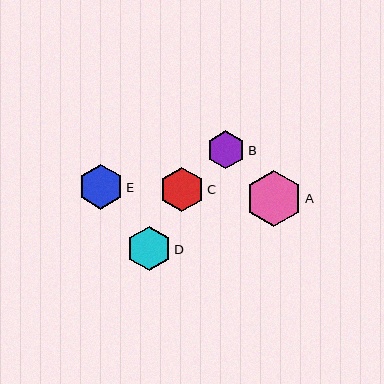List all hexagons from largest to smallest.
From largest to smallest: A, E, D, C, B.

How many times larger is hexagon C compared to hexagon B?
Hexagon C is approximately 1.2 times the size of hexagon B.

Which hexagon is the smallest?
Hexagon B is the smallest with a size of approximately 38 pixels.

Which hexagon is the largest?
Hexagon A is the largest with a size of approximately 57 pixels.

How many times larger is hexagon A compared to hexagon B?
Hexagon A is approximately 1.5 times the size of hexagon B.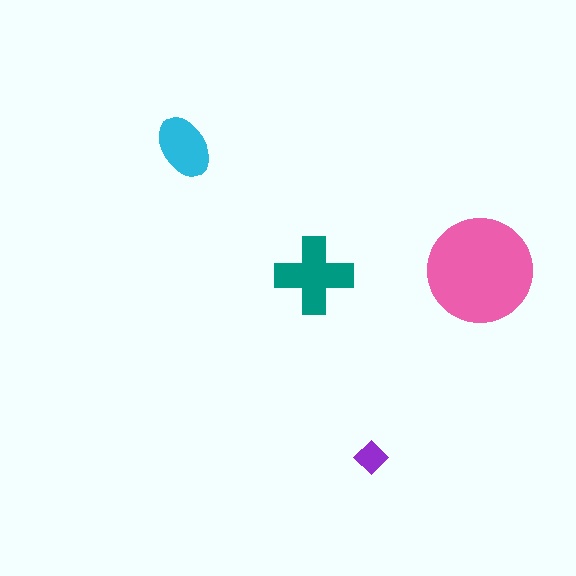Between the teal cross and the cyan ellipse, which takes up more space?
The teal cross.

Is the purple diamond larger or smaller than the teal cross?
Smaller.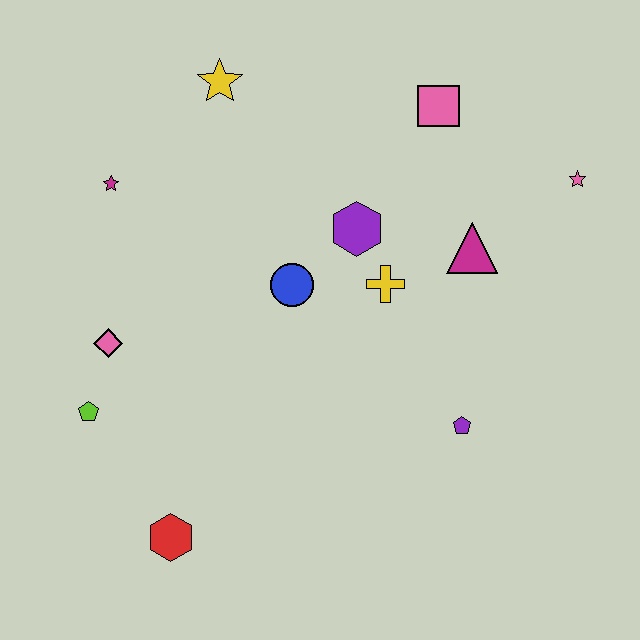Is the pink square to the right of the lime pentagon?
Yes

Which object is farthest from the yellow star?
The red hexagon is farthest from the yellow star.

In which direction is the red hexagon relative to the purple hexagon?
The red hexagon is below the purple hexagon.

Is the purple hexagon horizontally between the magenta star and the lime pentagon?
No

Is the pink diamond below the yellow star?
Yes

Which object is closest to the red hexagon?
The lime pentagon is closest to the red hexagon.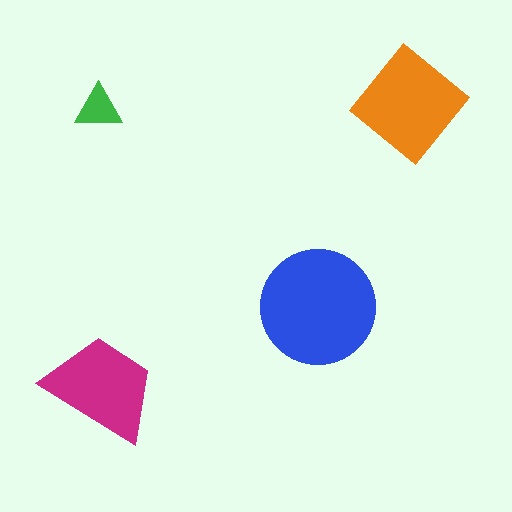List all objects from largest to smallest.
The blue circle, the orange diamond, the magenta trapezoid, the green triangle.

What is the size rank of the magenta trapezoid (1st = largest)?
3rd.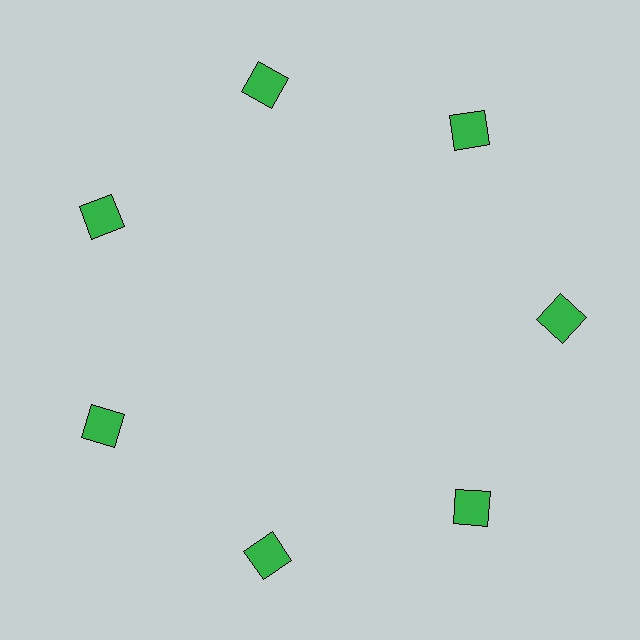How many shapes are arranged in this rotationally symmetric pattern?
There are 7 shapes, arranged in 7 groups of 1.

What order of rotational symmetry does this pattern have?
This pattern has 7-fold rotational symmetry.